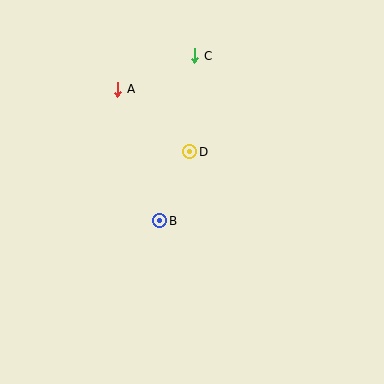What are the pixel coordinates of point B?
Point B is at (160, 221).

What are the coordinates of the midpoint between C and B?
The midpoint between C and B is at (177, 138).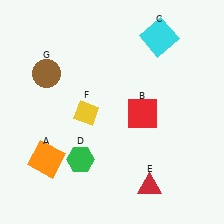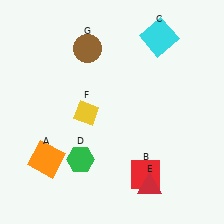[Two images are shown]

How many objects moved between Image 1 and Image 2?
2 objects moved between the two images.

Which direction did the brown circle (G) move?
The brown circle (G) moved right.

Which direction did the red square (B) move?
The red square (B) moved down.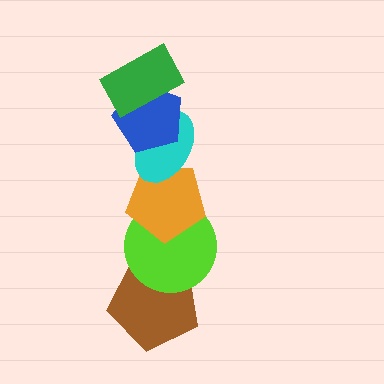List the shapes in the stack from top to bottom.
From top to bottom: the green rectangle, the blue pentagon, the cyan ellipse, the orange pentagon, the lime circle, the brown pentagon.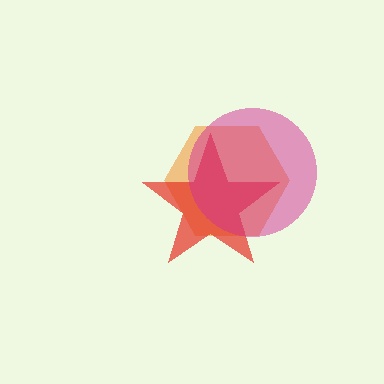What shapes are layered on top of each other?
The layered shapes are: an orange hexagon, a red star, a magenta circle.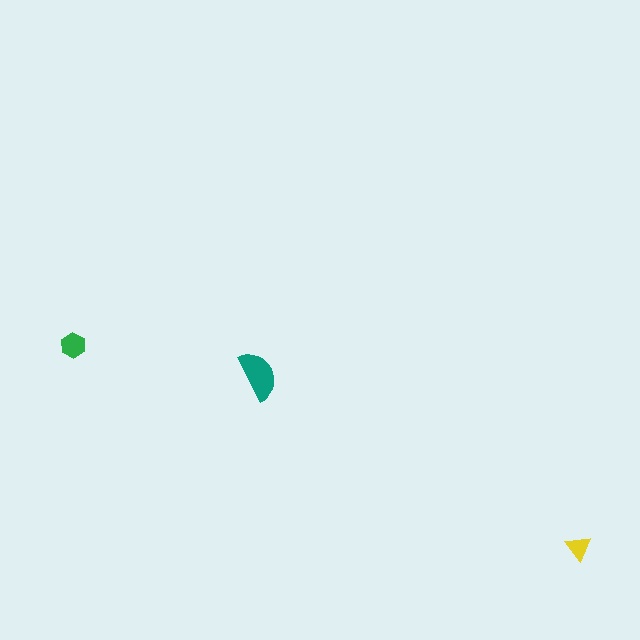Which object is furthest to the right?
The yellow triangle is rightmost.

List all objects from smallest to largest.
The yellow triangle, the green hexagon, the teal semicircle.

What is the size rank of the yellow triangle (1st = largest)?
3rd.